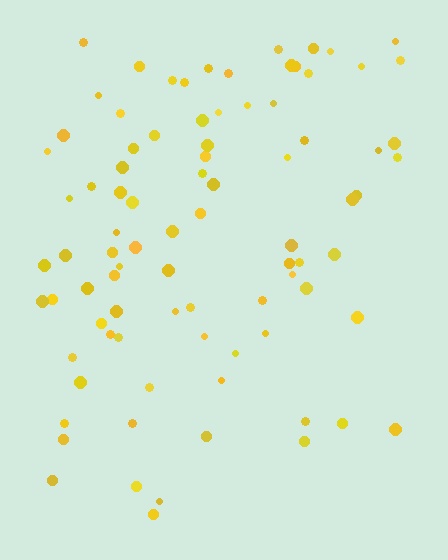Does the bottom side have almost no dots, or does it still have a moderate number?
Still a moderate number, just noticeably fewer than the top.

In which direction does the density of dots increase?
From bottom to top, with the top side densest.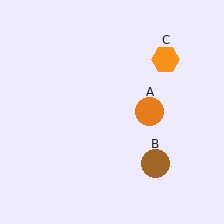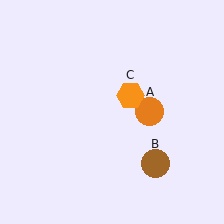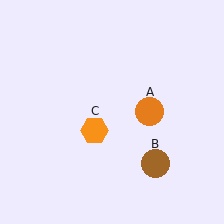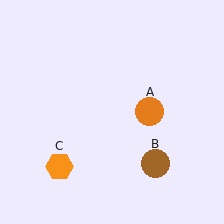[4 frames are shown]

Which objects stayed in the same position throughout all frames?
Orange circle (object A) and brown circle (object B) remained stationary.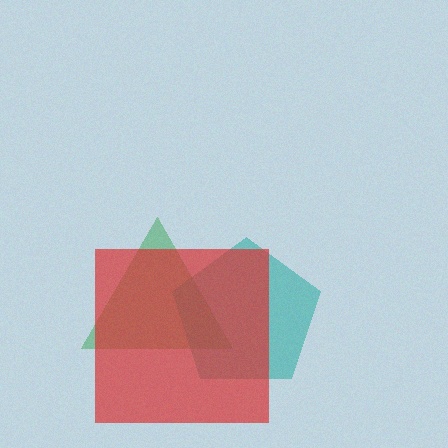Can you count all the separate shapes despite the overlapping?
Yes, there are 3 separate shapes.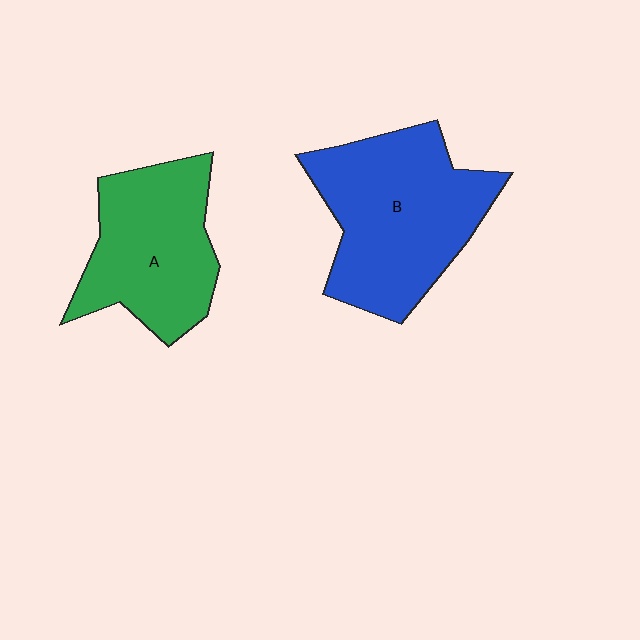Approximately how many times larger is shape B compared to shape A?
Approximately 1.3 times.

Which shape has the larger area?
Shape B (blue).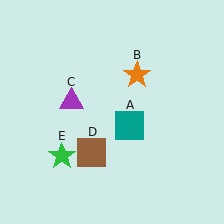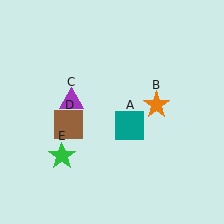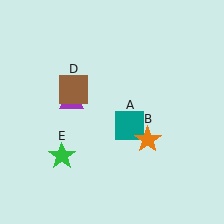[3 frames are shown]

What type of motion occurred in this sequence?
The orange star (object B), brown square (object D) rotated clockwise around the center of the scene.